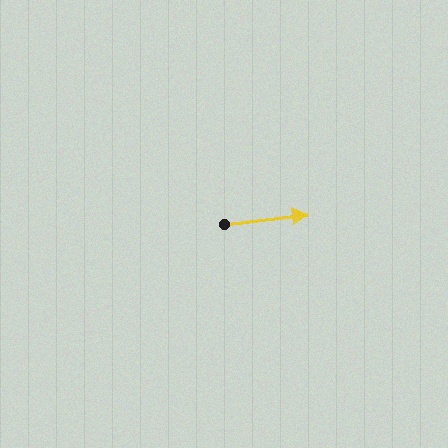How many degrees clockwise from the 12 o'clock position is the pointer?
Approximately 83 degrees.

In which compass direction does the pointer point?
East.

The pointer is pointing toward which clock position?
Roughly 3 o'clock.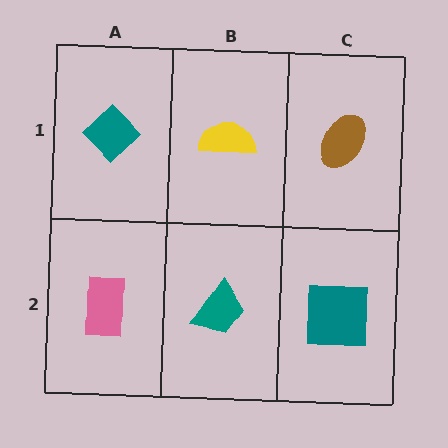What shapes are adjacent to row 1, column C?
A teal square (row 2, column C), a yellow semicircle (row 1, column B).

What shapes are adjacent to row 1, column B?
A teal trapezoid (row 2, column B), a teal diamond (row 1, column A), a brown ellipse (row 1, column C).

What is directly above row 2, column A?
A teal diamond.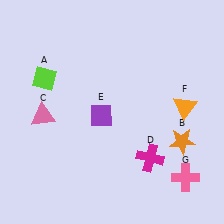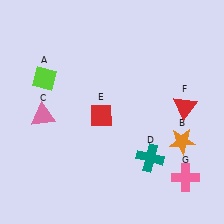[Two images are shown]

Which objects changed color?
D changed from magenta to teal. E changed from purple to red. F changed from orange to red.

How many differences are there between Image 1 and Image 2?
There are 3 differences between the two images.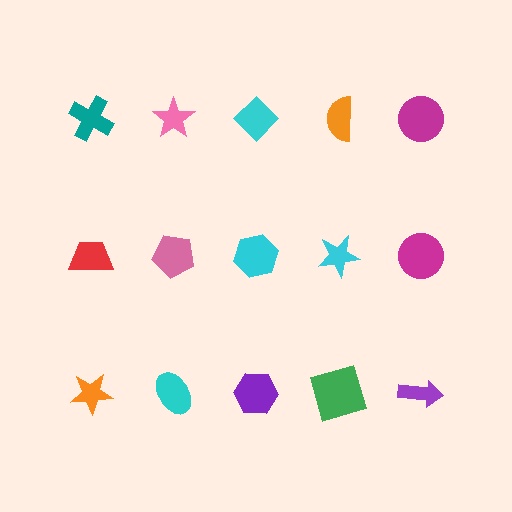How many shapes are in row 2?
5 shapes.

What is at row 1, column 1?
A teal cross.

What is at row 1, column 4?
An orange semicircle.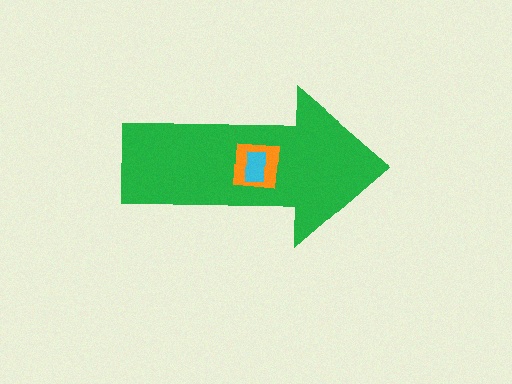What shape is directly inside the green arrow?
The orange square.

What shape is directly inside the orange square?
The cyan rectangle.